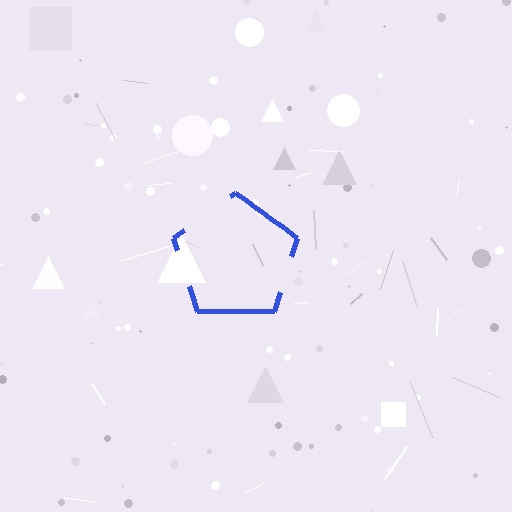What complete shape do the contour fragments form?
The contour fragments form a pentagon.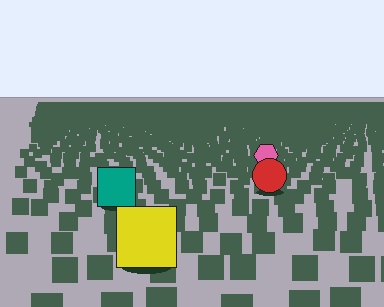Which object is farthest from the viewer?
The pink hexagon is farthest from the viewer. It appears smaller and the ground texture around it is denser.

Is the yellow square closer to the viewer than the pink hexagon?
Yes. The yellow square is closer — you can tell from the texture gradient: the ground texture is coarser near it.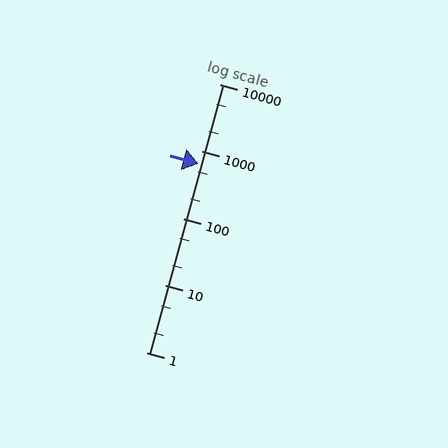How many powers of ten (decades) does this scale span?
The scale spans 4 decades, from 1 to 10000.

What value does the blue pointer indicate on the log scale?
The pointer indicates approximately 640.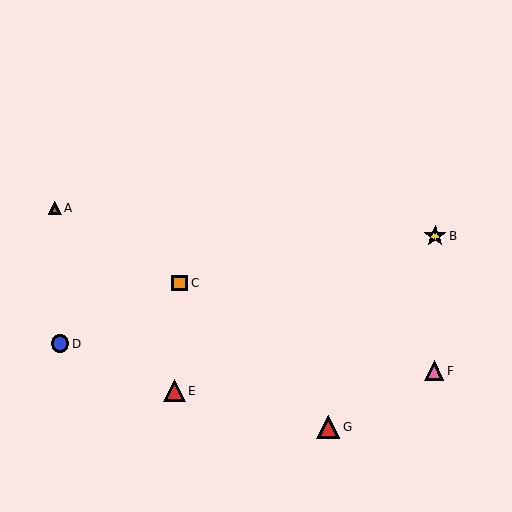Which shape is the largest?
The red triangle (labeled G) is the largest.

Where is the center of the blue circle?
The center of the blue circle is at (60, 344).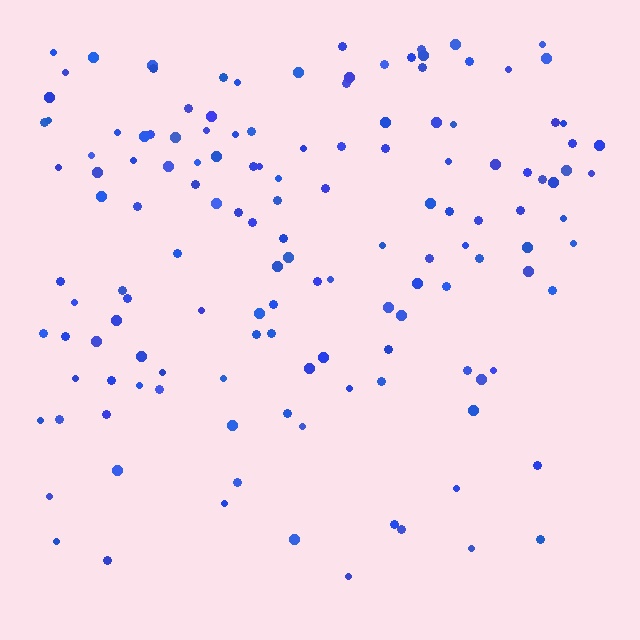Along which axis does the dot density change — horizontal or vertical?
Vertical.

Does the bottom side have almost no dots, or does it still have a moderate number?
Still a moderate number, just noticeably fewer than the top.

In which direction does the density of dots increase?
From bottom to top, with the top side densest.